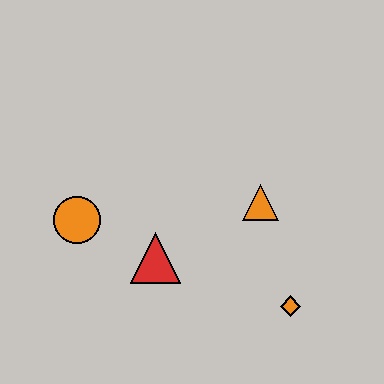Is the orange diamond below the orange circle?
Yes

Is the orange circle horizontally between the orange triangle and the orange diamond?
No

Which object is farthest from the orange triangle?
The orange circle is farthest from the orange triangle.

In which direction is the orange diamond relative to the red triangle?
The orange diamond is to the right of the red triangle.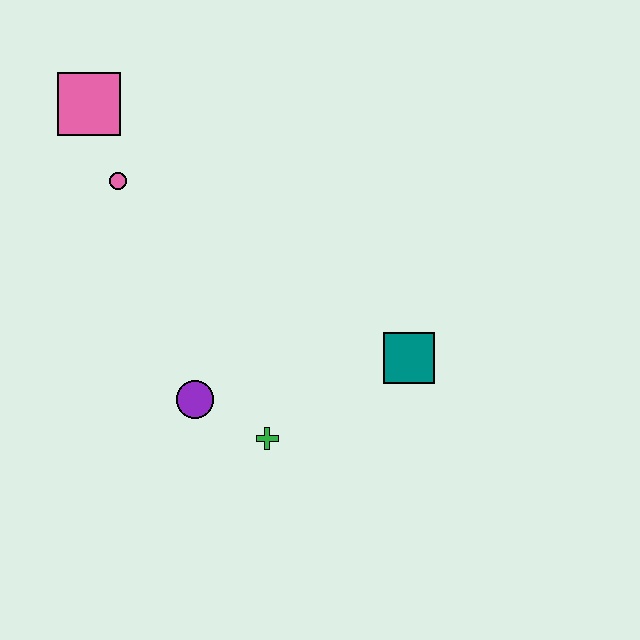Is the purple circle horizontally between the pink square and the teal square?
Yes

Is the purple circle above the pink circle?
No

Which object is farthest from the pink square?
The teal square is farthest from the pink square.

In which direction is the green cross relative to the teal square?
The green cross is to the left of the teal square.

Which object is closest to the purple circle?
The green cross is closest to the purple circle.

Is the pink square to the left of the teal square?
Yes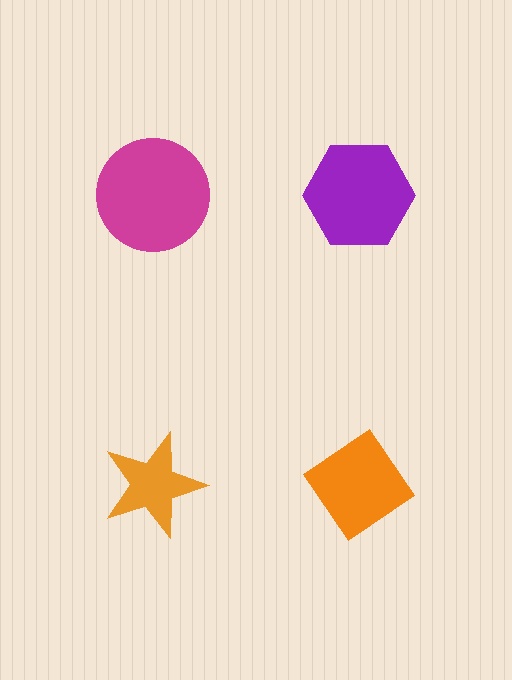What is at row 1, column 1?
A magenta circle.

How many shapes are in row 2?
2 shapes.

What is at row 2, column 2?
An orange diamond.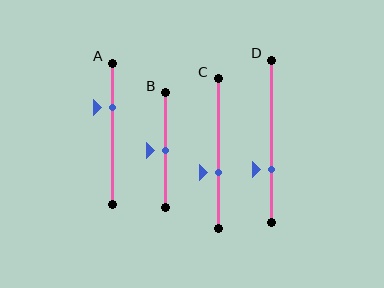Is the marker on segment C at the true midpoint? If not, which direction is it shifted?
No, the marker on segment C is shifted downward by about 13% of the segment length.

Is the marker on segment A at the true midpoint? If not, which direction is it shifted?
No, the marker on segment A is shifted upward by about 18% of the segment length.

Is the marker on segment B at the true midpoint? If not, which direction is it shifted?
Yes, the marker on segment B is at the true midpoint.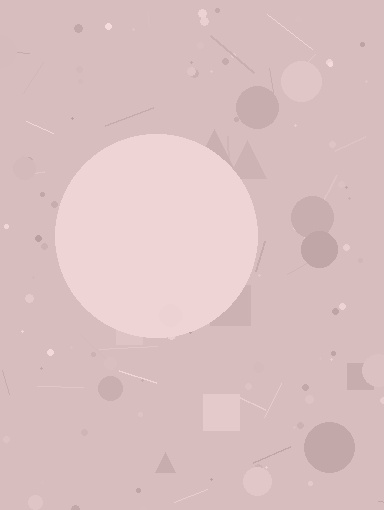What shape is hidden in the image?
A circle is hidden in the image.